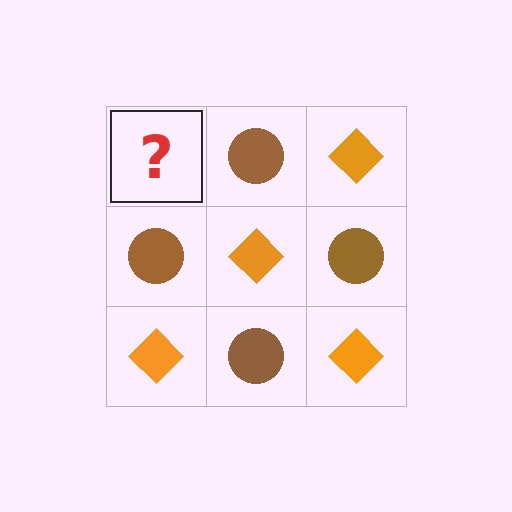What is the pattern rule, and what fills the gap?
The rule is that it alternates orange diamond and brown circle in a checkerboard pattern. The gap should be filled with an orange diamond.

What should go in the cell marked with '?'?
The missing cell should contain an orange diamond.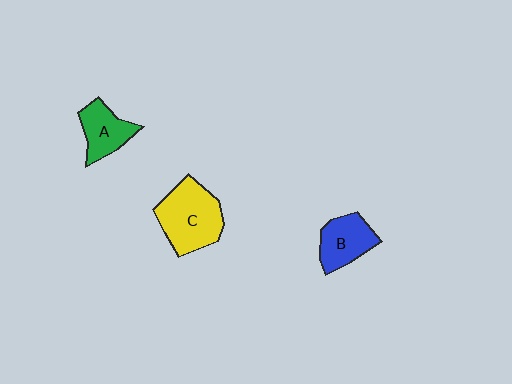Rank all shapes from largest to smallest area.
From largest to smallest: C (yellow), B (blue), A (green).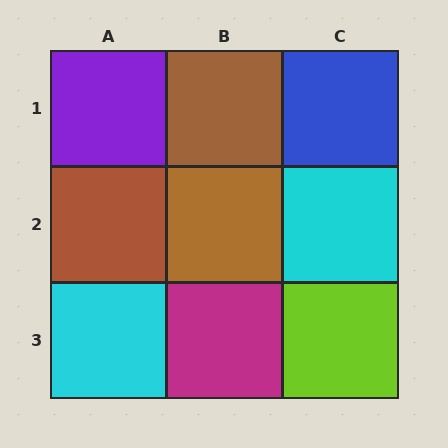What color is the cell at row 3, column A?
Cyan.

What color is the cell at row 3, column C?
Lime.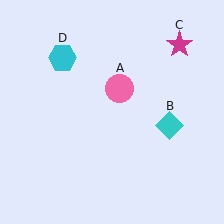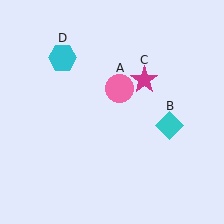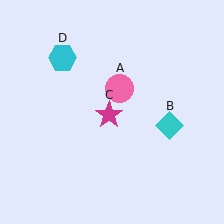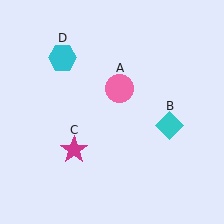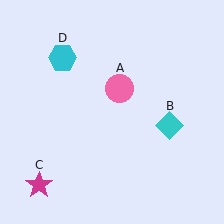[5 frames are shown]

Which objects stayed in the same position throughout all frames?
Pink circle (object A) and cyan diamond (object B) and cyan hexagon (object D) remained stationary.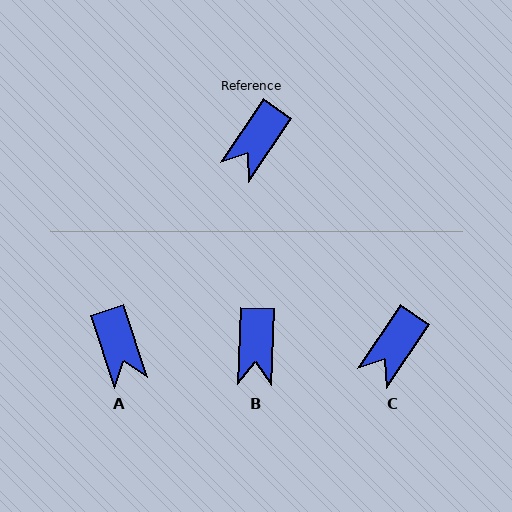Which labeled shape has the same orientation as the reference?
C.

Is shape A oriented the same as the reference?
No, it is off by about 52 degrees.